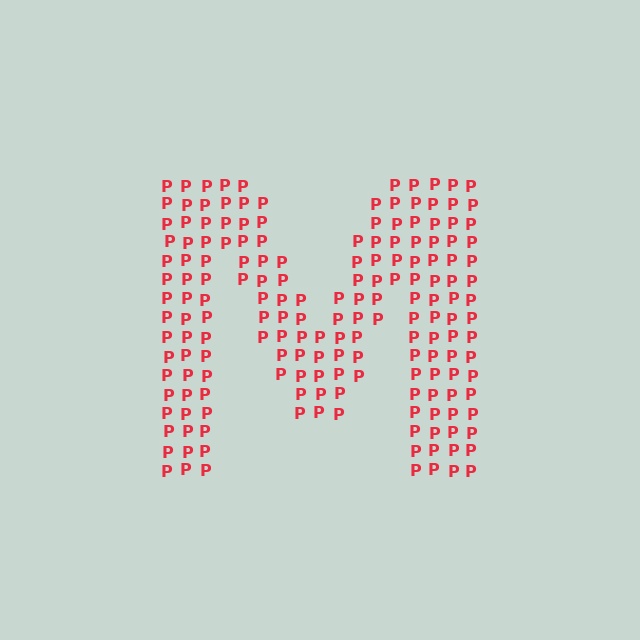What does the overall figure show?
The overall figure shows the letter M.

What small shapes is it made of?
It is made of small letter P's.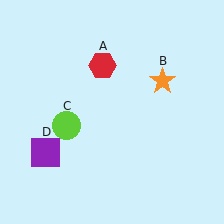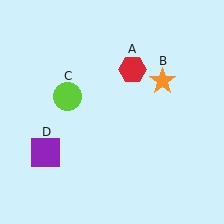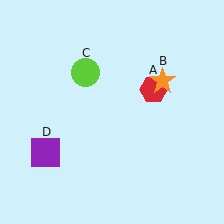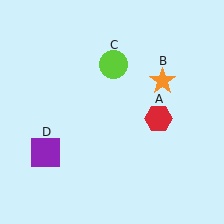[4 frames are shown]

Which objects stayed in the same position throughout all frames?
Orange star (object B) and purple square (object D) remained stationary.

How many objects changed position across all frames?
2 objects changed position: red hexagon (object A), lime circle (object C).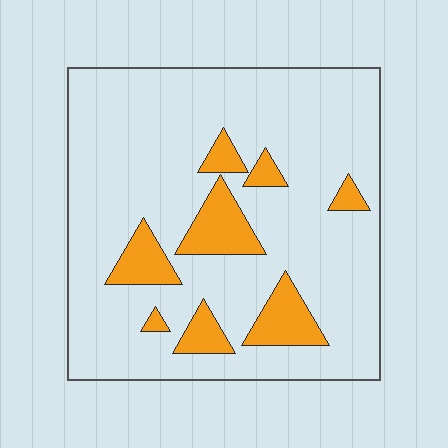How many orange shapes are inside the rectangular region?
8.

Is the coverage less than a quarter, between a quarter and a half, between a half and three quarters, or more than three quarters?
Less than a quarter.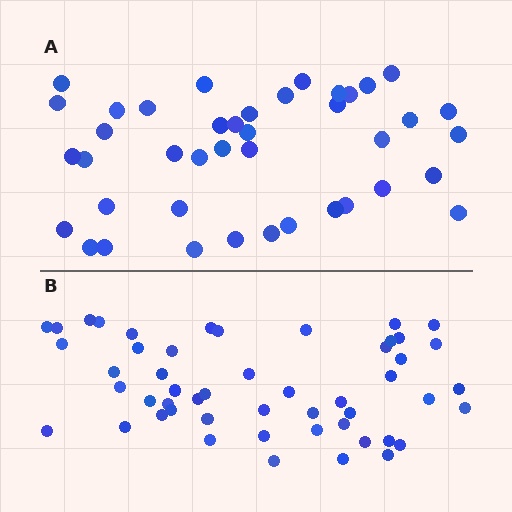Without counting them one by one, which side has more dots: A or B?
Region B (the bottom region) has more dots.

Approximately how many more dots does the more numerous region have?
Region B has roughly 10 or so more dots than region A.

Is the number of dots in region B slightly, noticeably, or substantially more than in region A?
Region B has only slightly more — the two regions are fairly close. The ratio is roughly 1.2 to 1.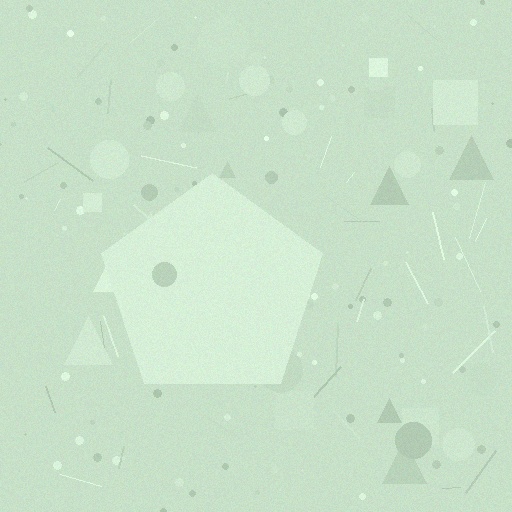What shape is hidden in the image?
A pentagon is hidden in the image.